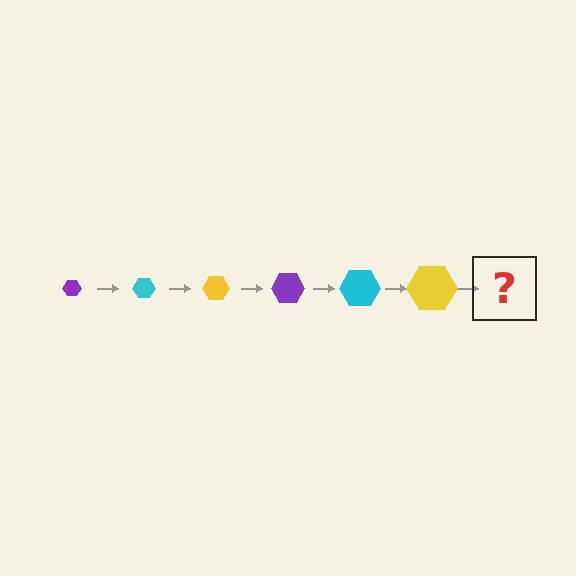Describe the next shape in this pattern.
It should be a purple hexagon, larger than the previous one.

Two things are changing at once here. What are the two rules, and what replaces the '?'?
The two rules are that the hexagon grows larger each step and the color cycles through purple, cyan, and yellow. The '?' should be a purple hexagon, larger than the previous one.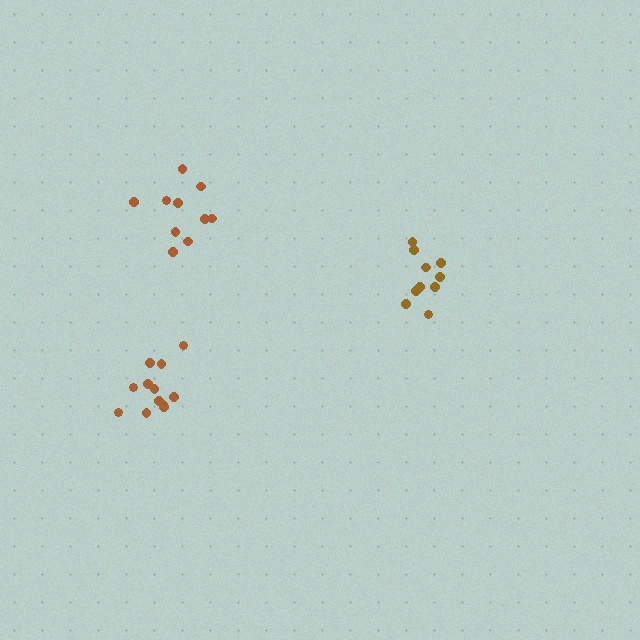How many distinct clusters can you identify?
There are 3 distinct clusters.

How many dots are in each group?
Group 1: 10 dots, Group 2: 12 dots, Group 3: 10 dots (32 total).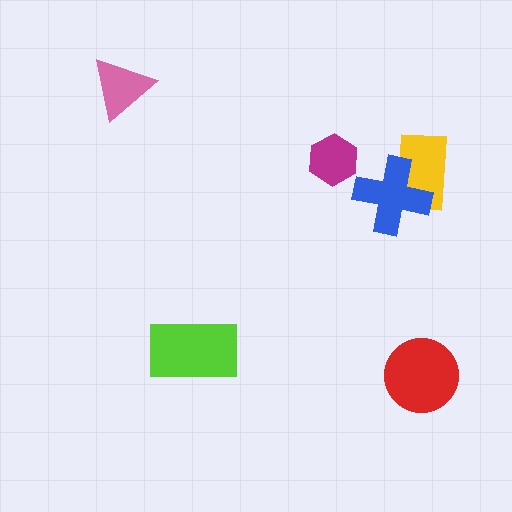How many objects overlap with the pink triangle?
0 objects overlap with the pink triangle.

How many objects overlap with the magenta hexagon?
0 objects overlap with the magenta hexagon.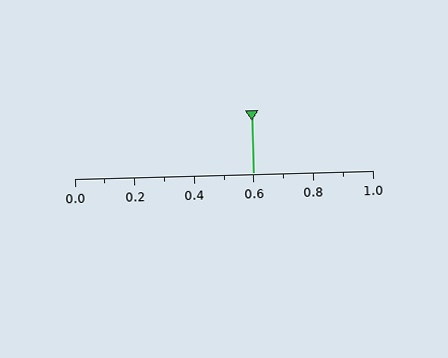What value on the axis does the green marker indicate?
The marker indicates approximately 0.6.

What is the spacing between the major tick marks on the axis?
The major ticks are spaced 0.2 apart.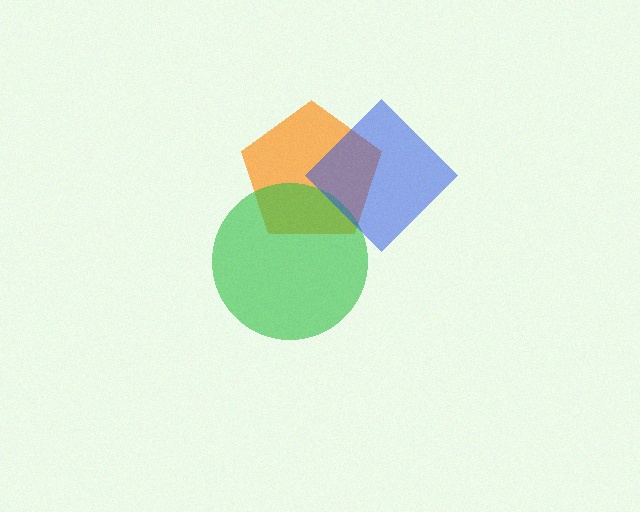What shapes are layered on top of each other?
The layered shapes are: an orange pentagon, a green circle, a blue diamond.